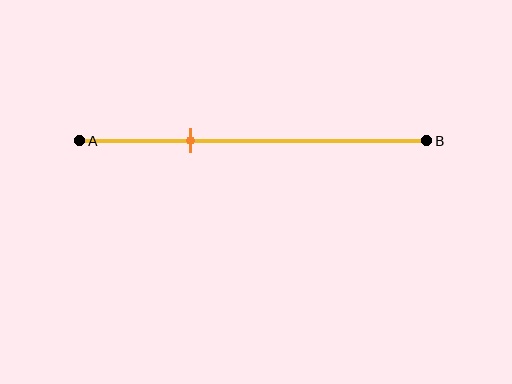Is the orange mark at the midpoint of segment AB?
No, the mark is at about 30% from A, not at the 50% midpoint.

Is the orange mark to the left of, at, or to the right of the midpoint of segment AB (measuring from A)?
The orange mark is to the left of the midpoint of segment AB.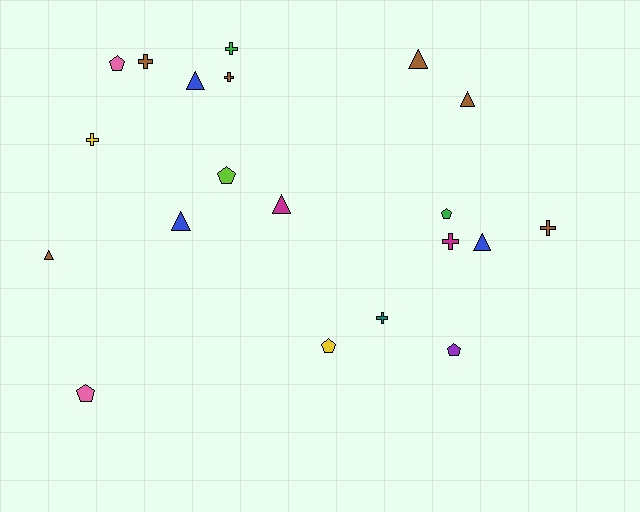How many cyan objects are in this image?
There are no cyan objects.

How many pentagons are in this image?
There are 6 pentagons.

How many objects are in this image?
There are 20 objects.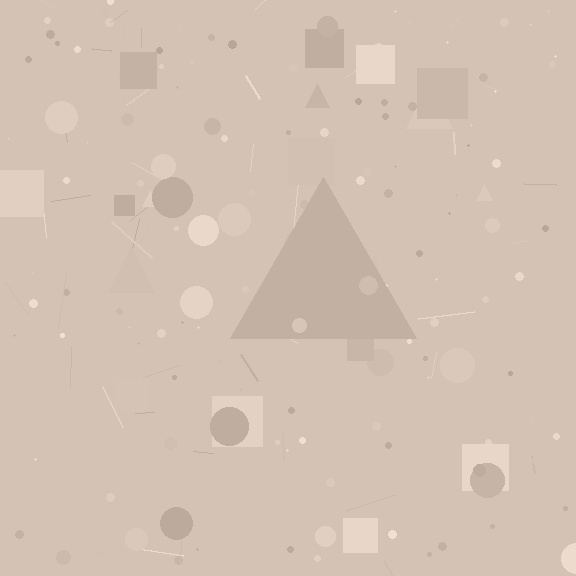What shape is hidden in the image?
A triangle is hidden in the image.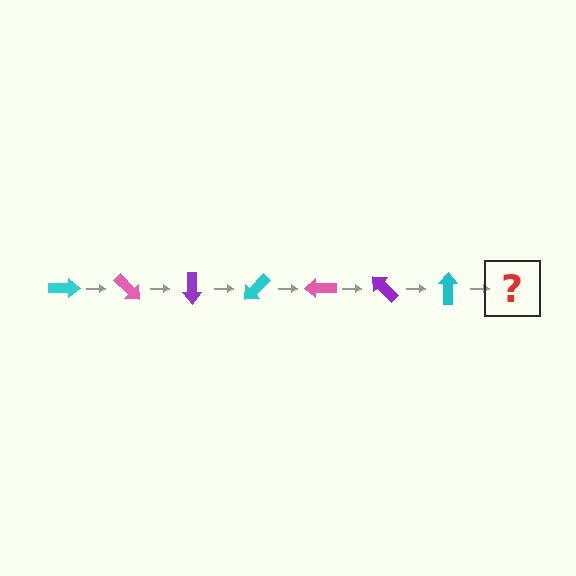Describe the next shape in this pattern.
It should be a pink arrow, rotated 315 degrees from the start.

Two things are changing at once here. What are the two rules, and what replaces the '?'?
The two rules are that it rotates 45 degrees each step and the color cycles through cyan, pink, and purple. The '?' should be a pink arrow, rotated 315 degrees from the start.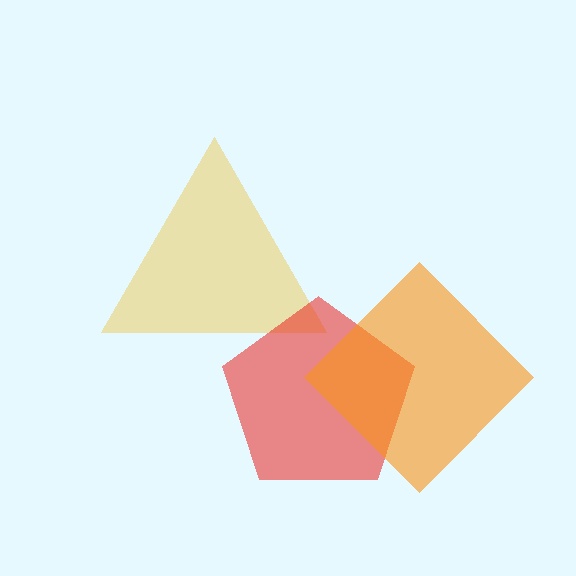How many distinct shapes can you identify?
There are 3 distinct shapes: a yellow triangle, a red pentagon, an orange diamond.